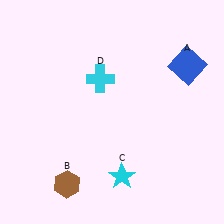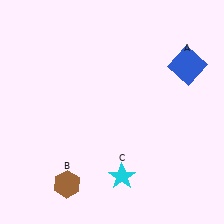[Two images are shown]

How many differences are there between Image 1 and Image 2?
There is 1 difference between the two images.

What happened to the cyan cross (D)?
The cyan cross (D) was removed in Image 2. It was in the top-left area of Image 1.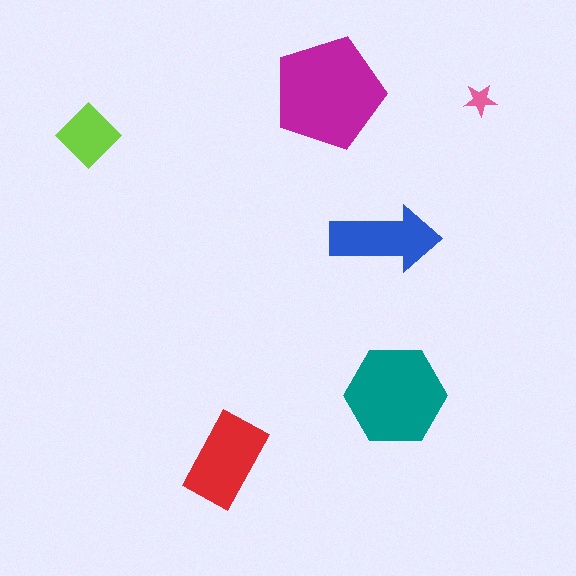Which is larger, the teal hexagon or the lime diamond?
The teal hexagon.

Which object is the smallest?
The pink star.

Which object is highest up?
The magenta pentagon is topmost.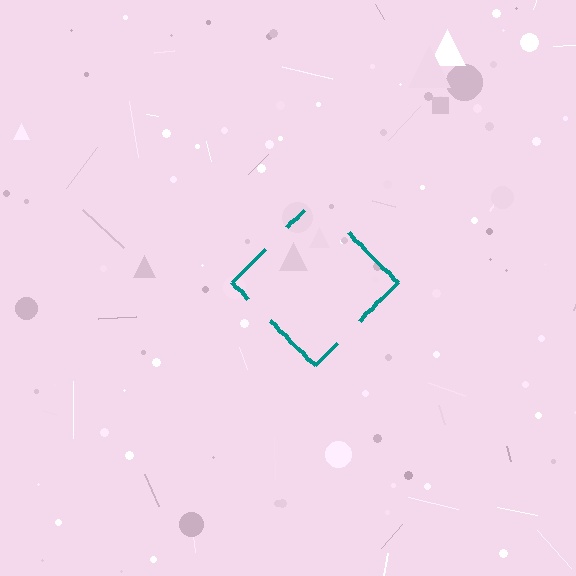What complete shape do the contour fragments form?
The contour fragments form a diamond.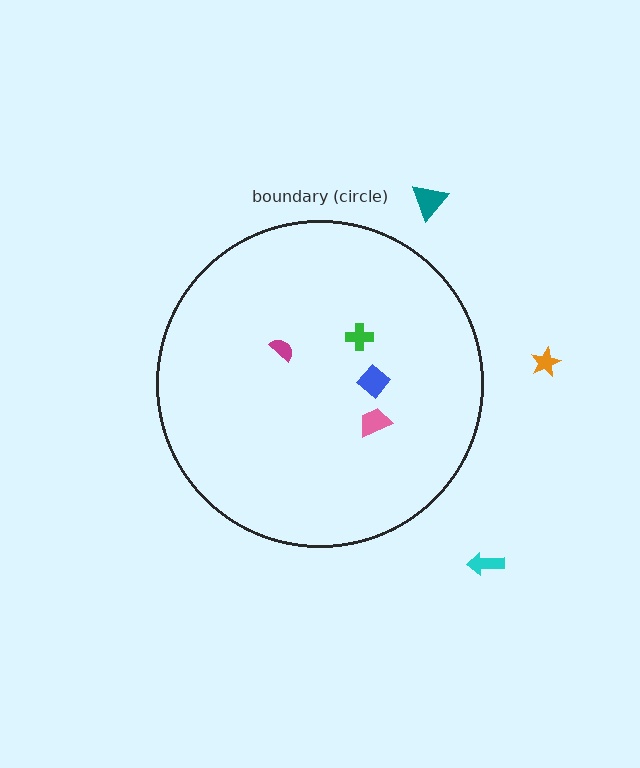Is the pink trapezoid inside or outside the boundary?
Inside.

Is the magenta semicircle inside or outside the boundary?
Inside.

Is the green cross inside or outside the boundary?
Inside.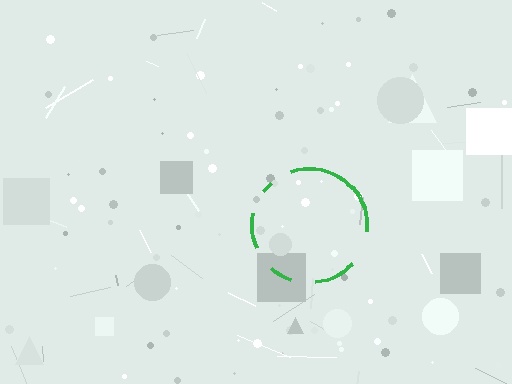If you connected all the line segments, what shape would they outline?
They would outline a circle.